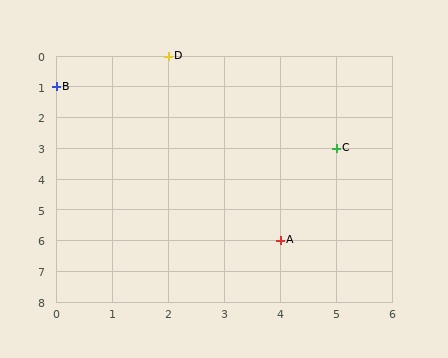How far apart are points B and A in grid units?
Points B and A are 4 columns and 5 rows apart (about 6.4 grid units diagonally).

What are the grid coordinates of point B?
Point B is at grid coordinates (0, 1).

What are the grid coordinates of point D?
Point D is at grid coordinates (2, 0).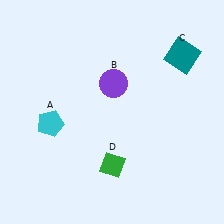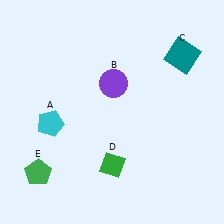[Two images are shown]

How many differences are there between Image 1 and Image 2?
There is 1 difference between the two images.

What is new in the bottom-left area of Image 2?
A green pentagon (E) was added in the bottom-left area of Image 2.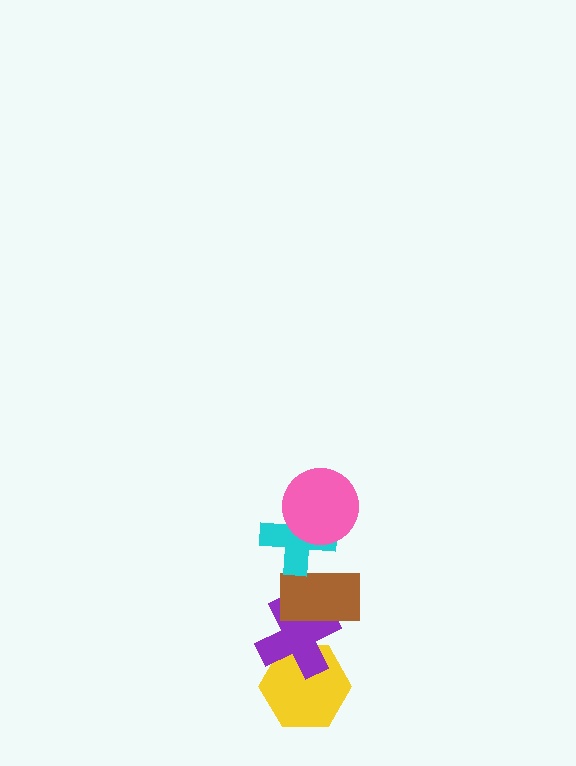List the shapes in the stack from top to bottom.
From top to bottom: the pink circle, the cyan cross, the brown rectangle, the purple cross, the yellow hexagon.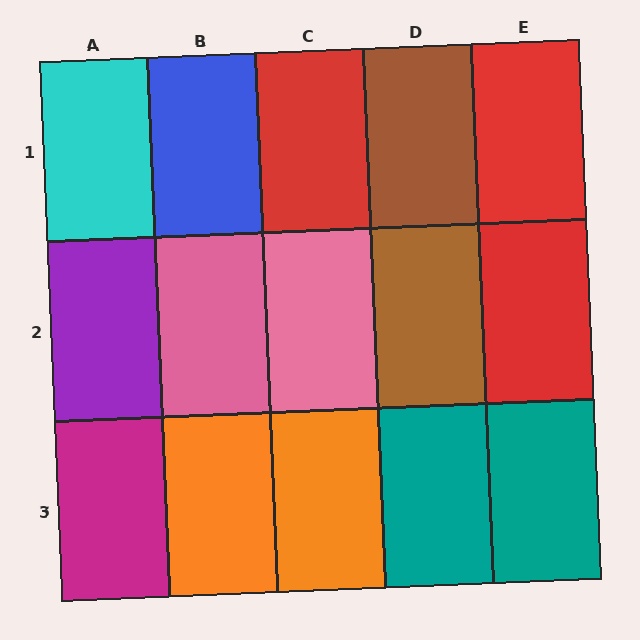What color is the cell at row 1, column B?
Blue.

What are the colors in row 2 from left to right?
Purple, pink, pink, brown, red.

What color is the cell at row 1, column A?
Cyan.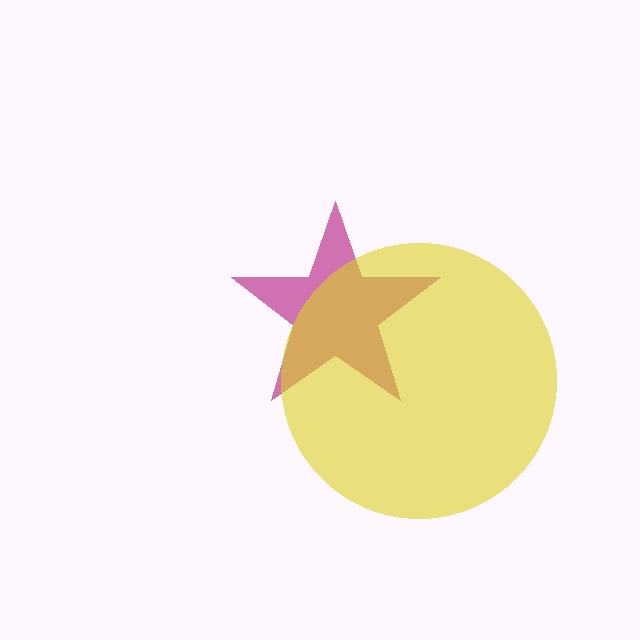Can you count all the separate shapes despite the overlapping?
Yes, there are 2 separate shapes.